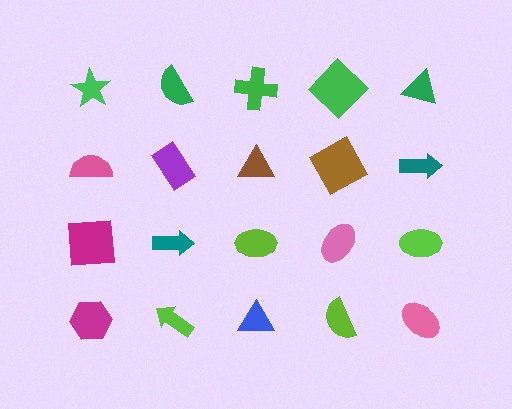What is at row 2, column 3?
A brown triangle.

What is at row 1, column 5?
A green triangle.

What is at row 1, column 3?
A green cross.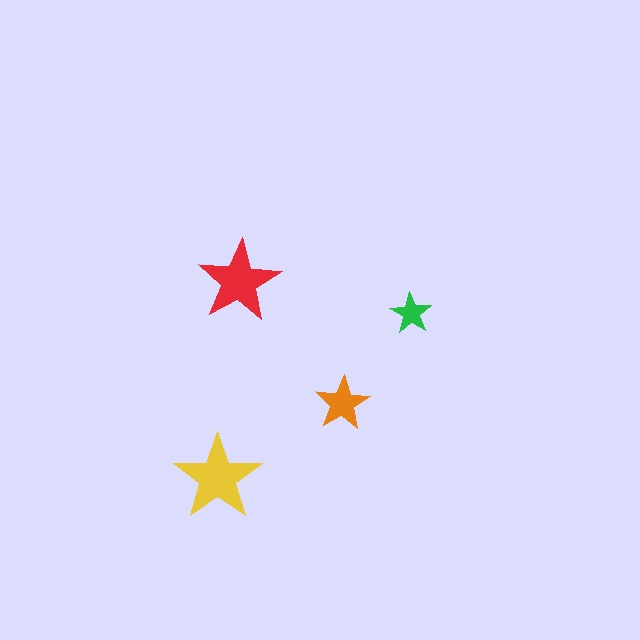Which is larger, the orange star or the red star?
The red one.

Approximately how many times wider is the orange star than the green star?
About 1.5 times wider.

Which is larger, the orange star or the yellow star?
The yellow one.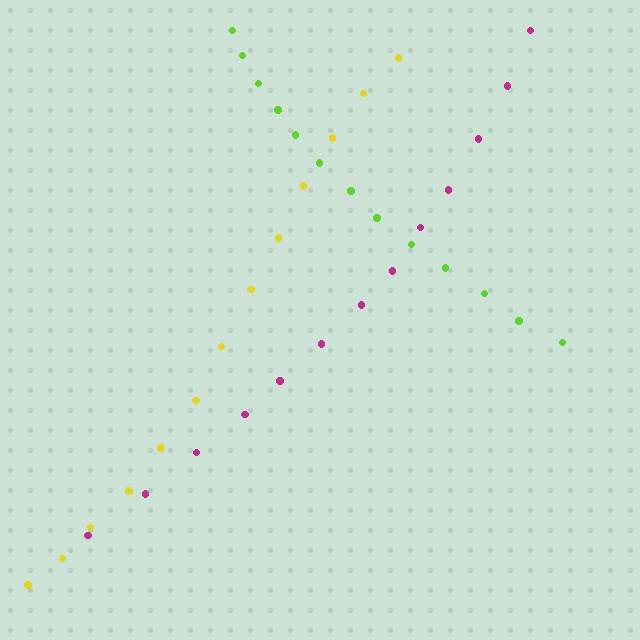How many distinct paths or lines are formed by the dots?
There are 3 distinct paths.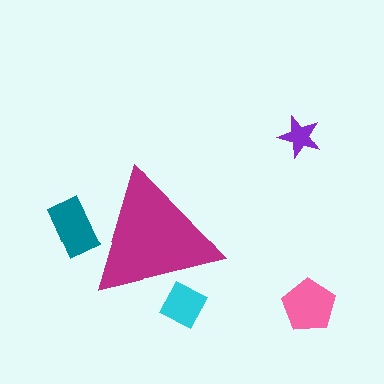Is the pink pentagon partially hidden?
No, the pink pentagon is fully visible.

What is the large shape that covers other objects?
A magenta triangle.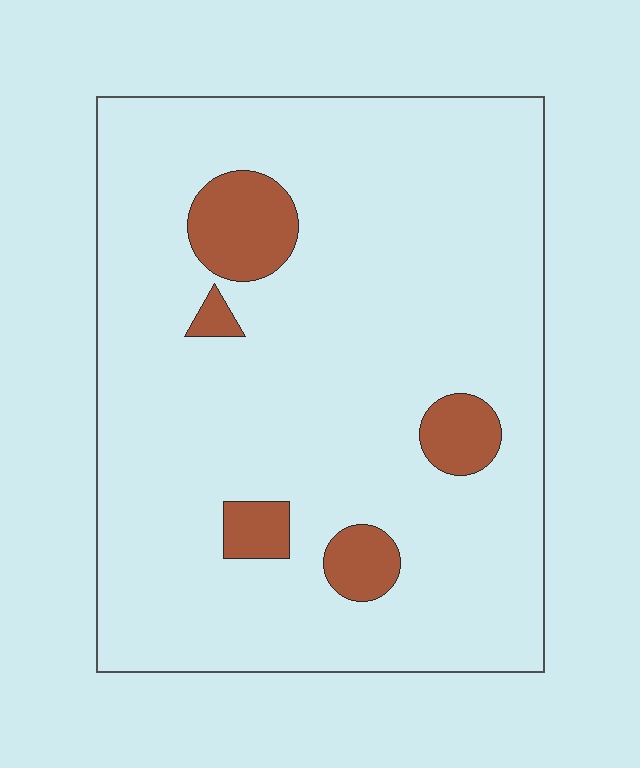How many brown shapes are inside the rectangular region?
5.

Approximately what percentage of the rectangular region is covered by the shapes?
Approximately 10%.